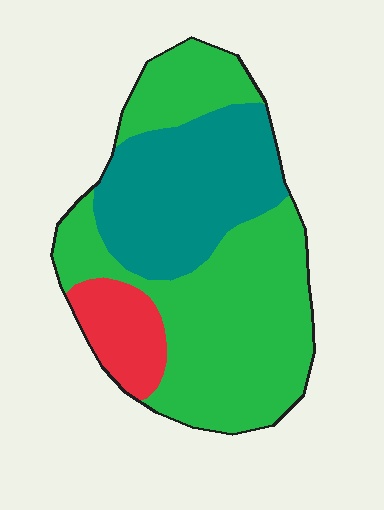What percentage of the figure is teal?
Teal covers roughly 30% of the figure.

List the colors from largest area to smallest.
From largest to smallest: green, teal, red.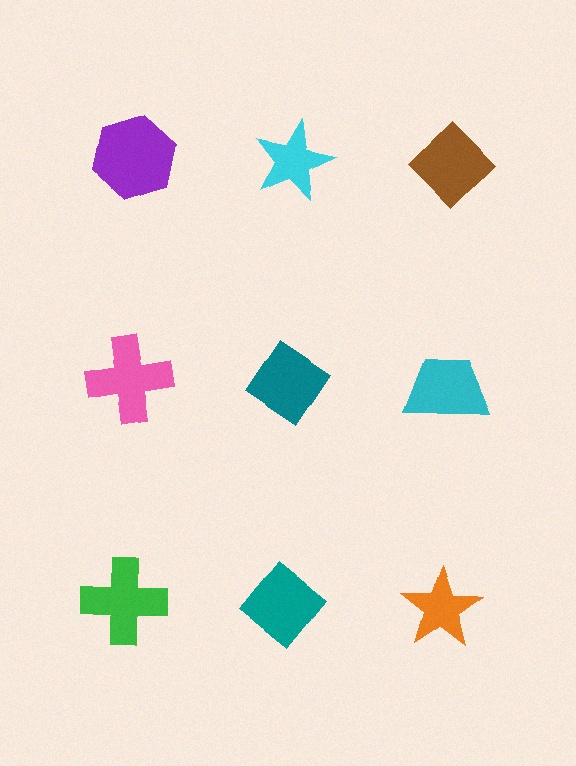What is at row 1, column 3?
A brown diamond.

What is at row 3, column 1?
A green cross.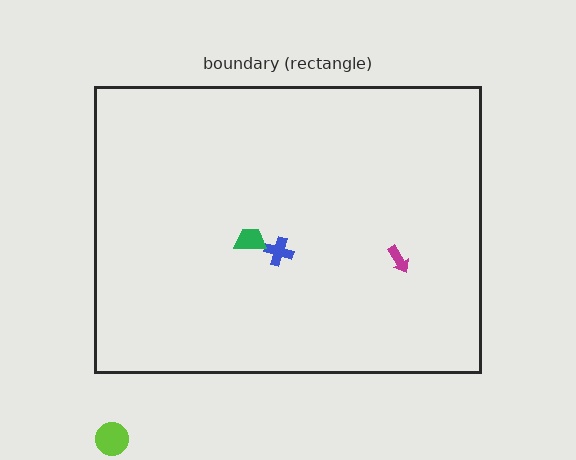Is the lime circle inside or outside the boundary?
Outside.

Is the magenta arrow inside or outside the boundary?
Inside.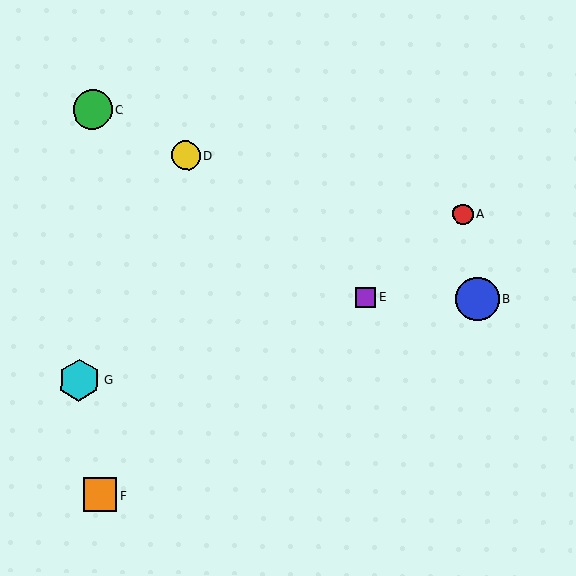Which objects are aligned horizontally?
Objects B, E are aligned horizontally.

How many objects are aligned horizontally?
2 objects (B, E) are aligned horizontally.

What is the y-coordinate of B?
Object B is at y≈299.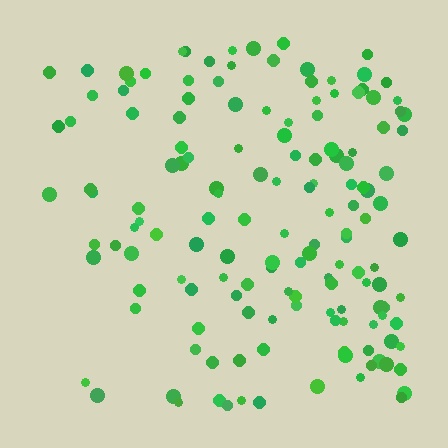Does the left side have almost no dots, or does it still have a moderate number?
Still a moderate number, just noticeably fewer than the right.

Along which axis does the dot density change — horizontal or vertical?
Horizontal.